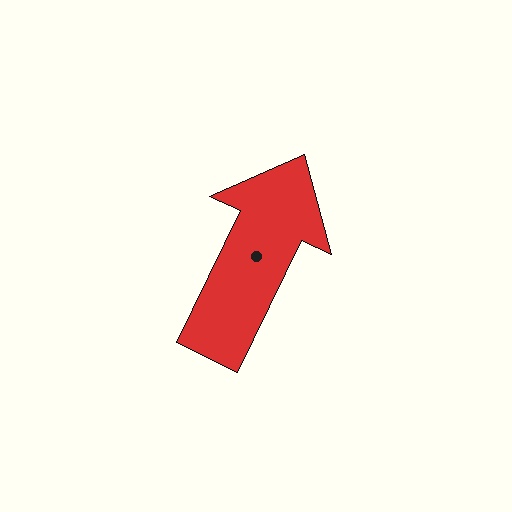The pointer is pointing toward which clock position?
Roughly 1 o'clock.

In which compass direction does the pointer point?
Northeast.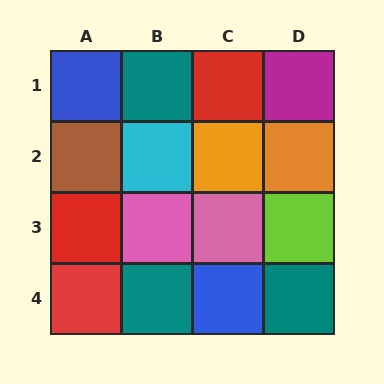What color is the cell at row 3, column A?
Red.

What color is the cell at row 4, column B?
Teal.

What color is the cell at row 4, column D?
Teal.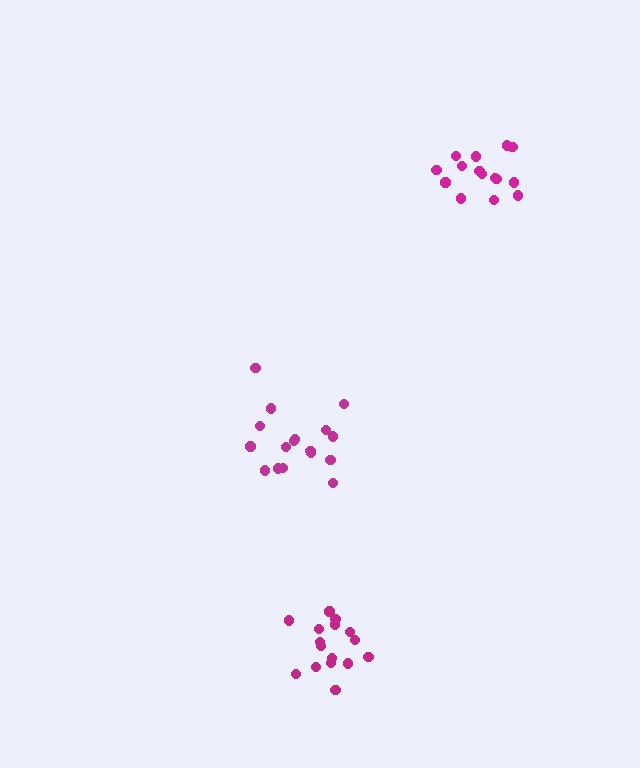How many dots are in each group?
Group 1: 17 dots, Group 2: 15 dots, Group 3: 16 dots (48 total).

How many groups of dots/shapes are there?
There are 3 groups.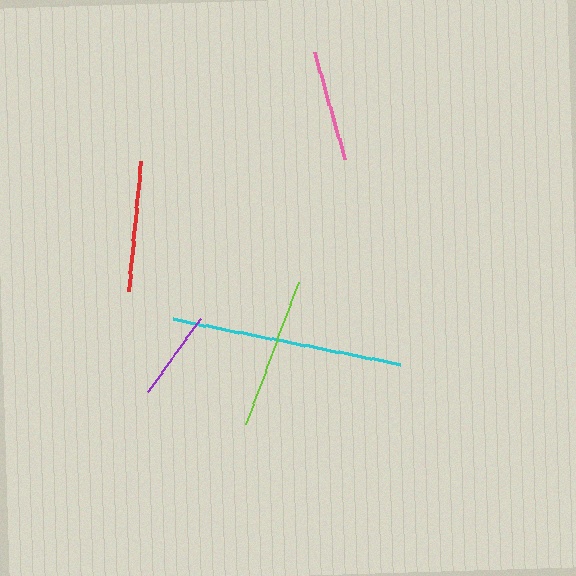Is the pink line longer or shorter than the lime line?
The lime line is longer than the pink line.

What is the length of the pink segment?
The pink segment is approximately 111 pixels long.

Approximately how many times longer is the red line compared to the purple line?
The red line is approximately 1.4 times the length of the purple line.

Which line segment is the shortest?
The purple line is the shortest at approximately 91 pixels.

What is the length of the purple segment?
The purple segment is approximately 91 pixels long.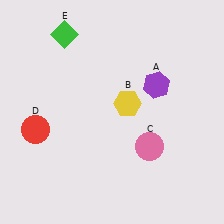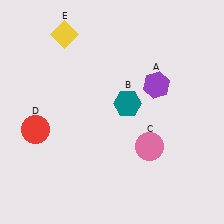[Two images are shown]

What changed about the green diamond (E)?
In Image 1, E is green. In Image 2, it changed to yellow.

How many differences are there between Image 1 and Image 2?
There are 2 differences between the two images.